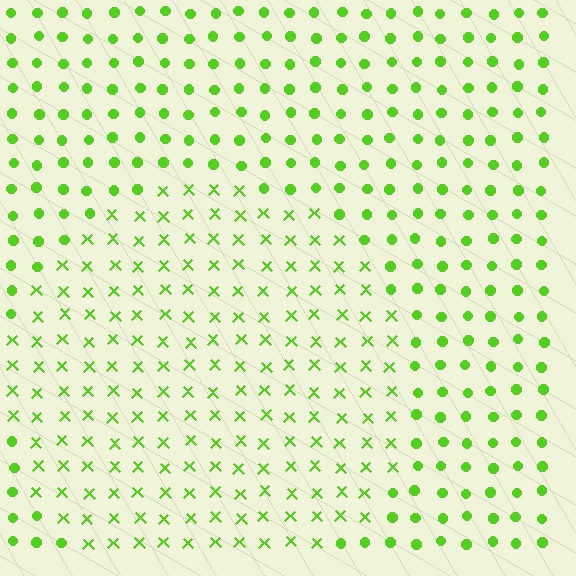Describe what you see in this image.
The image is filled with small lime elements arranged in a uniform grid. A circle-shaped region contains X marks, while the surrounding area contains circles. The boundary is defined purely by the change in element shape.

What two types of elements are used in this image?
The image uses X marks inside the circle region and circles outside it.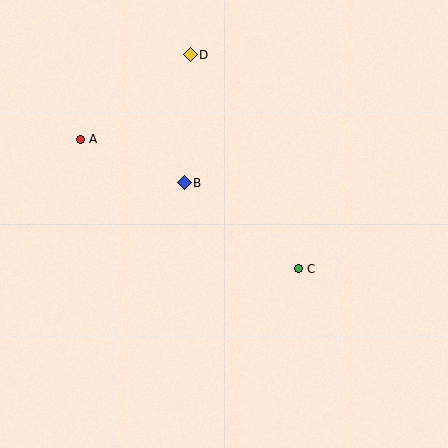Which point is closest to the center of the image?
Point B at (184, 183) is closest to the center.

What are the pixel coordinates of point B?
Point B is at (184, 183).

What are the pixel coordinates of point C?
Point C is at (298, 269).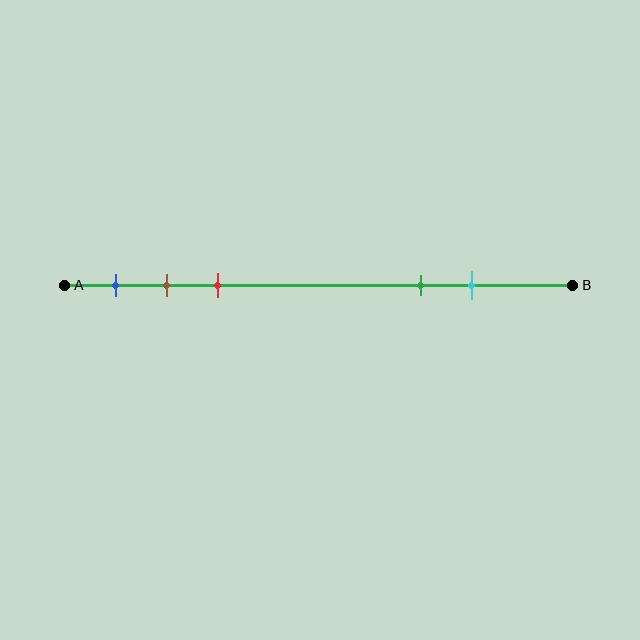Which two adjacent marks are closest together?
The brown and red marks are the closest adjacent pair.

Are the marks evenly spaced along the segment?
No, the marks are not evenly spaced.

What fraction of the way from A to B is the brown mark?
The brown mark is approximately 20% (0.2) of the way from A to B.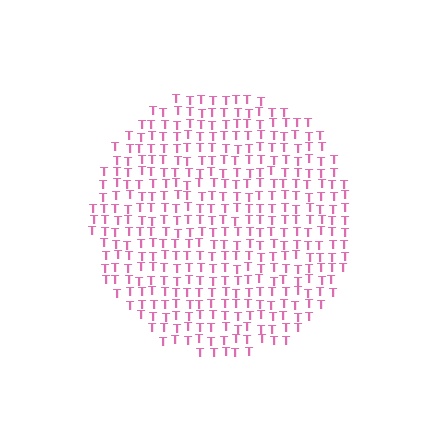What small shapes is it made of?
It is made of small letter T's.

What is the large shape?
The large shape is a circle.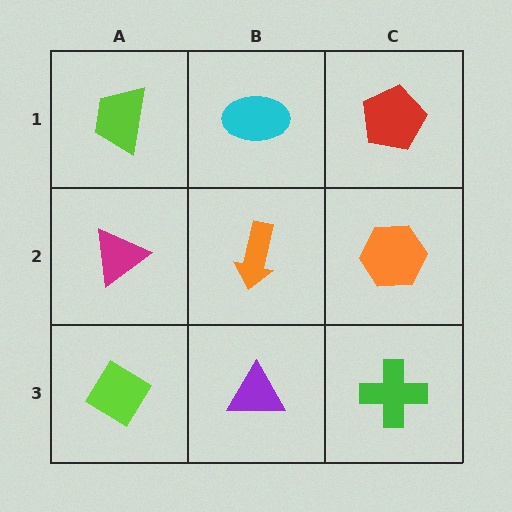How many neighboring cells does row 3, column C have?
2.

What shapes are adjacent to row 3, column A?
A magenta triangle (row 2, column A), a purple triangle (row 3, column B).